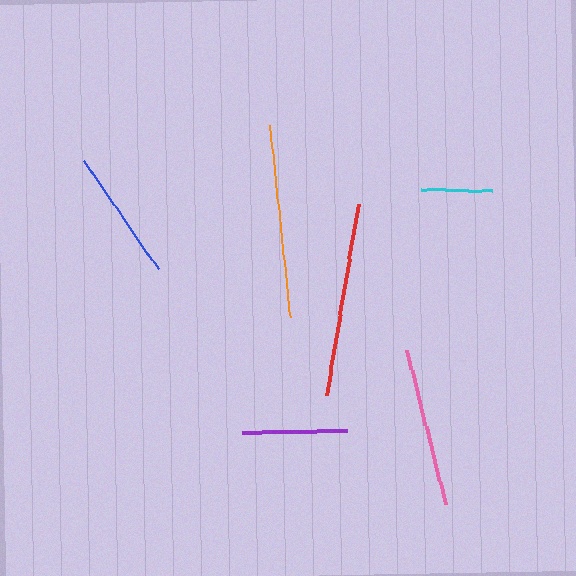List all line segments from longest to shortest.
From longest to shortest: red, orange, pink, blue, purple, cyan.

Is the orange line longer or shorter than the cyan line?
The orange line is longer than the cyan line.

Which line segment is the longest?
The red line is the longest at approximately 194 pixels.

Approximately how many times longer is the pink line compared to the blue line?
The pink line is approximately 1.2 times the length of the blue line.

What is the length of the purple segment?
The purple segment is approximately 105 pixels long.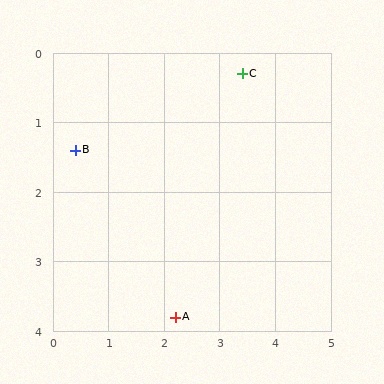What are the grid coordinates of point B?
Point B is at approximately (0.4, 1.4).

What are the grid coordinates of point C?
Point C is at approximately (3.4, 0.3).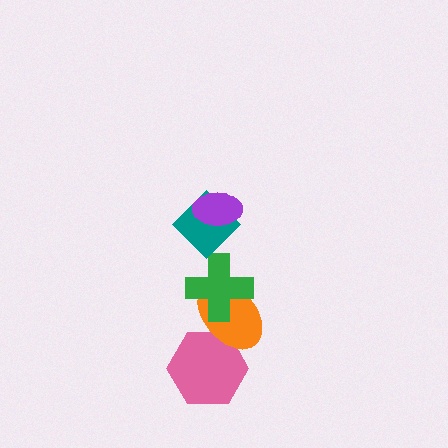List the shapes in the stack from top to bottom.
From top to bottom: the purple ellipse, the teal diamond, the green cross, the orange ellipse, the pink hexagon.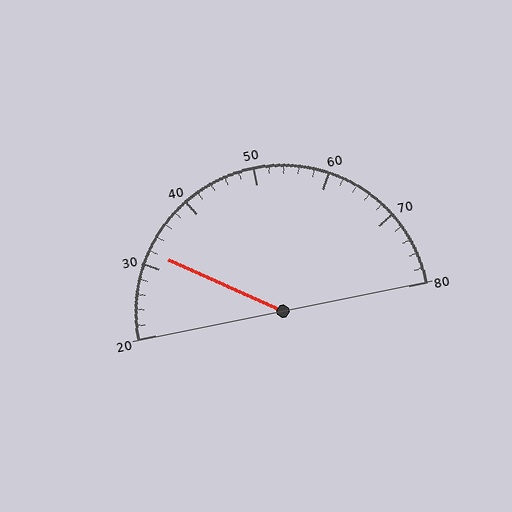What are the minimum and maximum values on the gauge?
The gauge ranges from 20 to 80.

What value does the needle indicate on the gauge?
The needle indicates approximately 32.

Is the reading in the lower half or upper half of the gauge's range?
The reading is in the lower half of the range (20 to 80).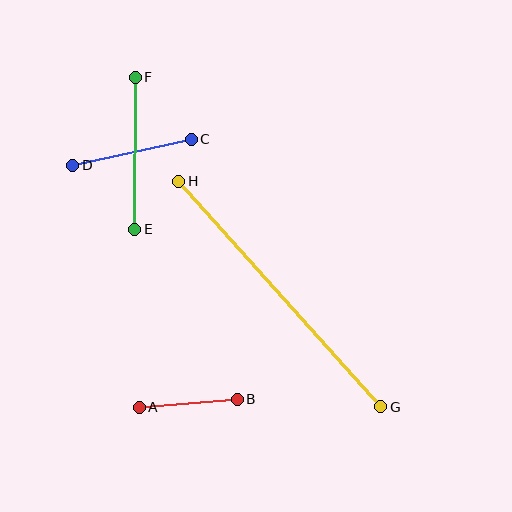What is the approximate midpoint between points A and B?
The midpoint is at approximately (188, 403) pixels.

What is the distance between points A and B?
The distance is approximately 99 pixels.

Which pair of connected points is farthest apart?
Points G and H are farthest apart.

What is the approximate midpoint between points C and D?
The midpoint is at approximately (132, 152) pixels.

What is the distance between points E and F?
The distance is approximately 152 pixels.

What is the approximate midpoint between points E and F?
The midpoint is at approximately (135, 153) pixels.